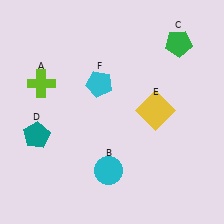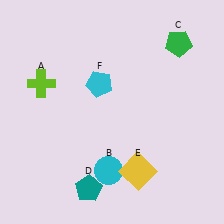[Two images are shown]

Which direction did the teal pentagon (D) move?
The teal pentagon (D) moved down.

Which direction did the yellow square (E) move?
The yellow square (E) moved down.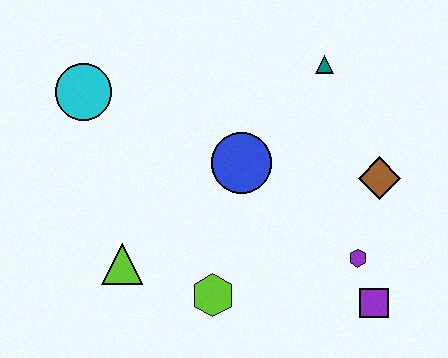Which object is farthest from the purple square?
The cyan circle is farthest from the purple square.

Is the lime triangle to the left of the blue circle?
Yes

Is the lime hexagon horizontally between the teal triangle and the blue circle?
No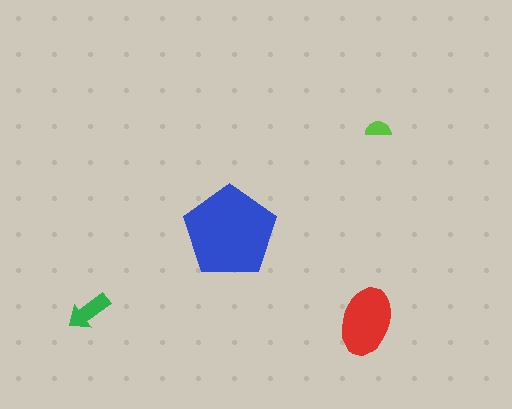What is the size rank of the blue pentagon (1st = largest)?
1st.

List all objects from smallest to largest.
The lime semicircle, the green arrow, the red ellipse, the blue pentagon.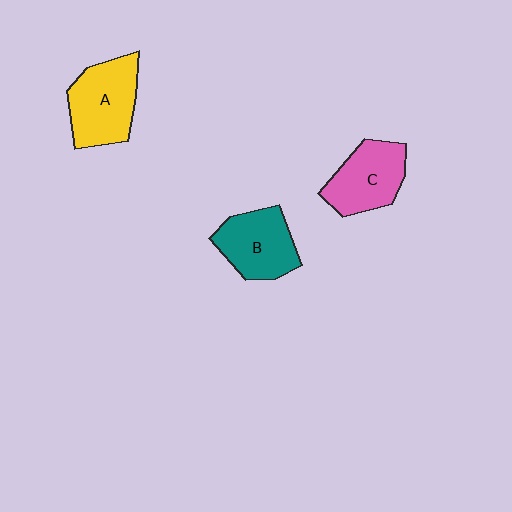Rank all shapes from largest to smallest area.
From largest to smallest: A (yellow), B (teal), C (pink).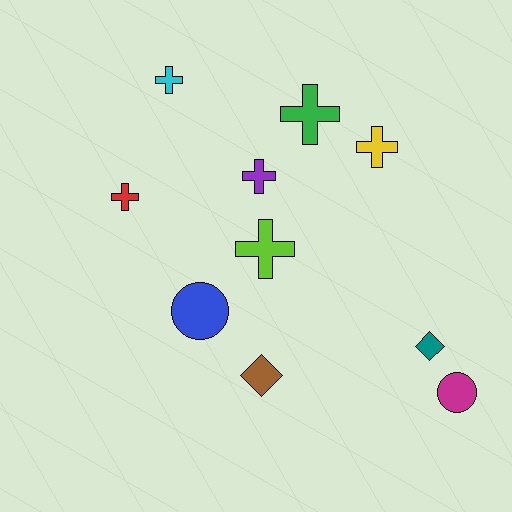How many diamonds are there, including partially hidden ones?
There are 2 diamonds.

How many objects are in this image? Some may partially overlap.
There are 10 objects.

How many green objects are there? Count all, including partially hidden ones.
There is 1 green object.